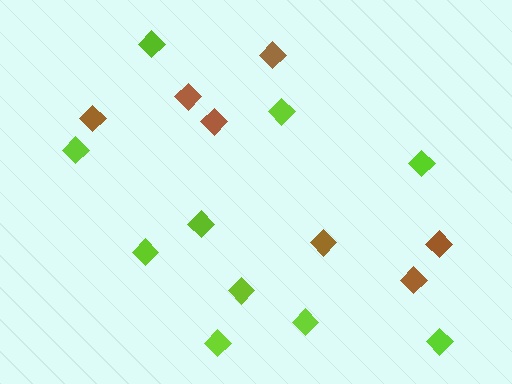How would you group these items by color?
There are 2 groups: one group of brown diamonds (7) and one group of lime diamonds (10).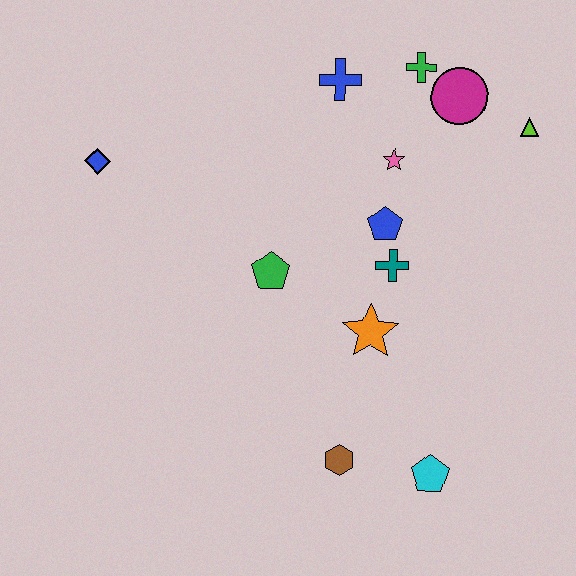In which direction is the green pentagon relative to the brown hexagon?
The green pentagon is above the brown hexagon.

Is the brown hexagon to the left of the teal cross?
Yes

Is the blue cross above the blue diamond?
Yes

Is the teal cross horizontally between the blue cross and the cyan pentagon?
Yes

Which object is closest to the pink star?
The blue pentagon is closest to the pink star.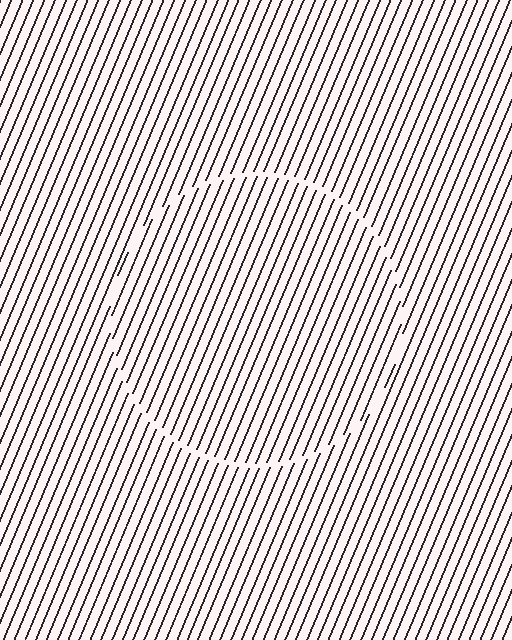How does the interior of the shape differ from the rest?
The interior of the shape contains the same grating, shifted by half a period — the contour is defined by the phase discontinuity where line-ends from the inner and outer gratings abut.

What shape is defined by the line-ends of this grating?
An illusory circle. The interior of the shape contains the same grating, shifted by half a period — the contour is defined by the phase discontinuity where line-ends from the inner and outer gratings abut.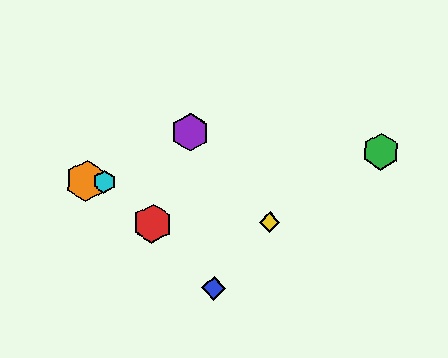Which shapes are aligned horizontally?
The orange hexagon, the cyan hexagon are aligned horizontally.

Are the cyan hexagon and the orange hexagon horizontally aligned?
Yes, both are at y≈182.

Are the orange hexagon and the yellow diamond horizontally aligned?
No, the orange hexagon is at y≈181 and the yellow diamond is at y≈222.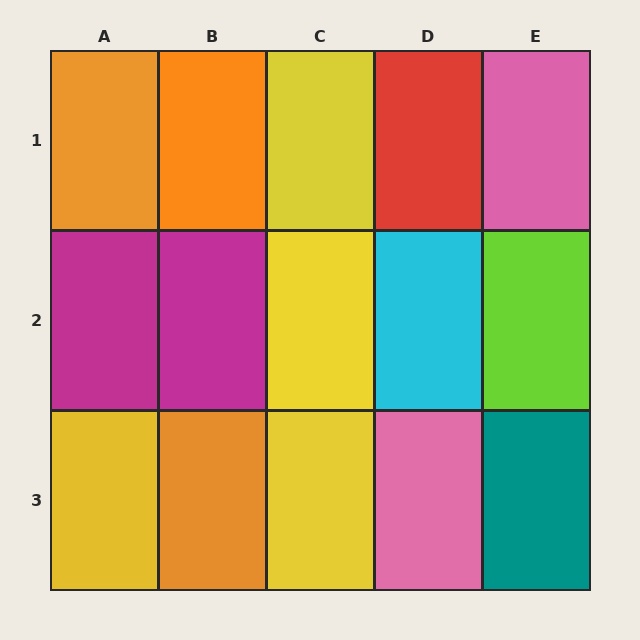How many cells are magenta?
2 cells are magenta.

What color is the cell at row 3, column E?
Teal.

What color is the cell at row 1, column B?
Orange.